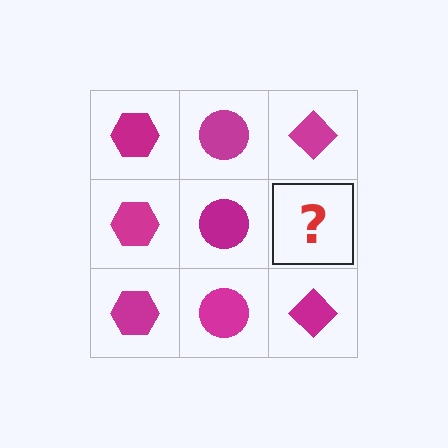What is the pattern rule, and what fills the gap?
The rule is that each column has a consistent shape. The gap should be filled with a magenta diamond.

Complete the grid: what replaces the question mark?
The question mark should be replaced with a magenta diamond.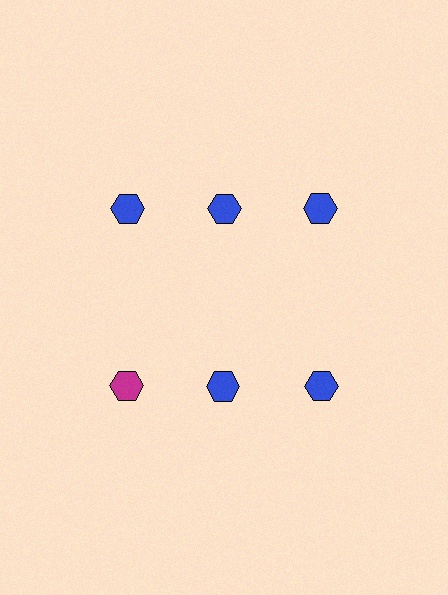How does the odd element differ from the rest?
It has a different color: magenta instead of blue.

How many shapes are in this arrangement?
There are 6 shapes arranged in a grid pattern.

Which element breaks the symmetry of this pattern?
The magenta hexagon in the second row, leftmost column breaks the symmetry. All other shapes are blue hexagons.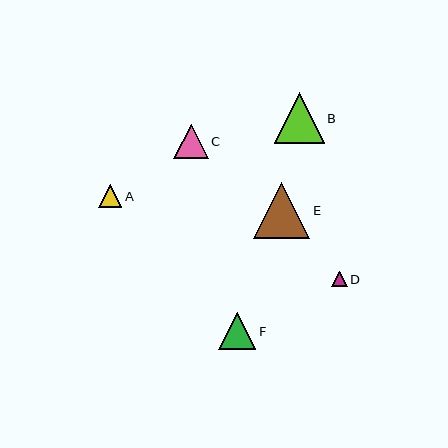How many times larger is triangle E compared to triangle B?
Triangle E is approximately 1.1 times the size of triangle B.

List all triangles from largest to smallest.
From largest to smallest: E, B, F, C, A, D.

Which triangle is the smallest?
Triangle D is the smallest with a size of approximately 15 pixels.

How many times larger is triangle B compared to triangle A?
Triangle B is approximately 2.2 times the size of triangle A.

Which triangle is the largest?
Triangle E is the largest with a size of approximately 56 pixels.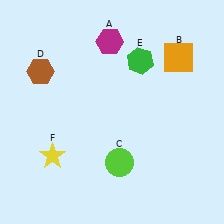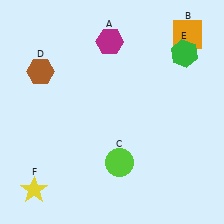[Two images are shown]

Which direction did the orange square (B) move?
The orange square (B) moved up.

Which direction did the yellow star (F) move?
The yellow star (F) moved down.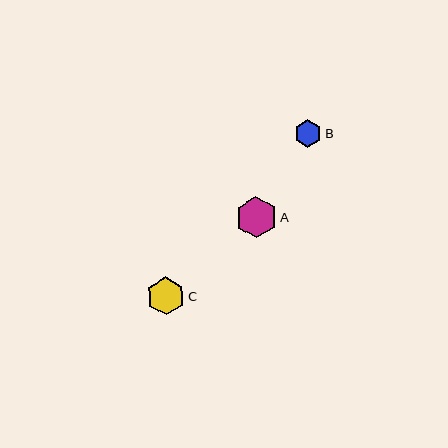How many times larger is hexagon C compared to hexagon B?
Hexagon C is approximately 1.4 times the size of hexagon B.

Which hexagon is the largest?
Hexagon A is the largest with a size of approximately 41 pixels.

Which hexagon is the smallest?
Hexagon B is the smallest with a size of approximately 27 pixels.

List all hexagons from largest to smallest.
From largest to smallest: A, C, B.